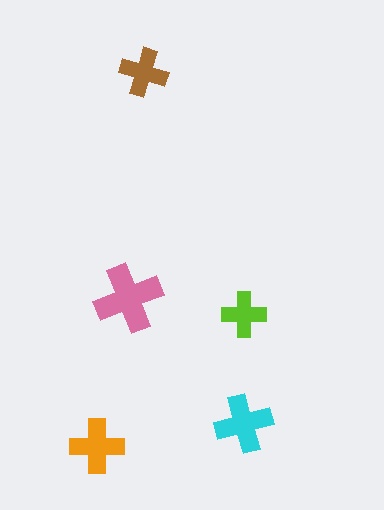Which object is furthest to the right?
The lime cross is rightmost.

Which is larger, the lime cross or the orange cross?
The orange one.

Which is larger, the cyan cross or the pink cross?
The pink one.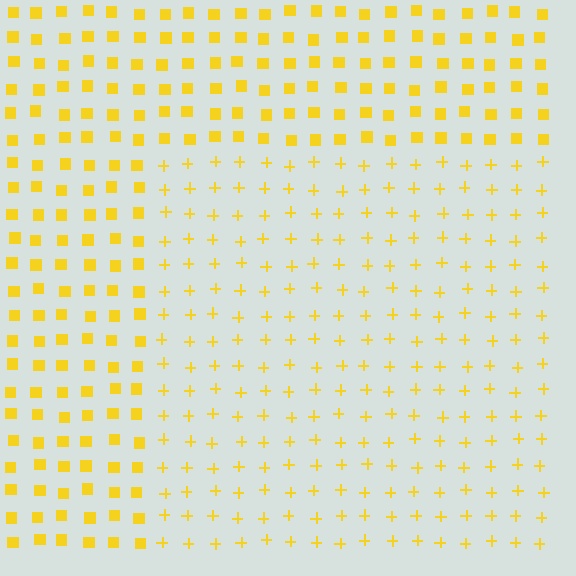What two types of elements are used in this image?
The image uses plus signs inside the rectangle region and squares outside it.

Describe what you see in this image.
The image is filled with small yellow elements arranged in a uniform grid. A rectangle-shaped region contains plus signs, while the surrounding area contains squares. The boundary is defined purely by the change in element shape.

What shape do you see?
I see a rectangle.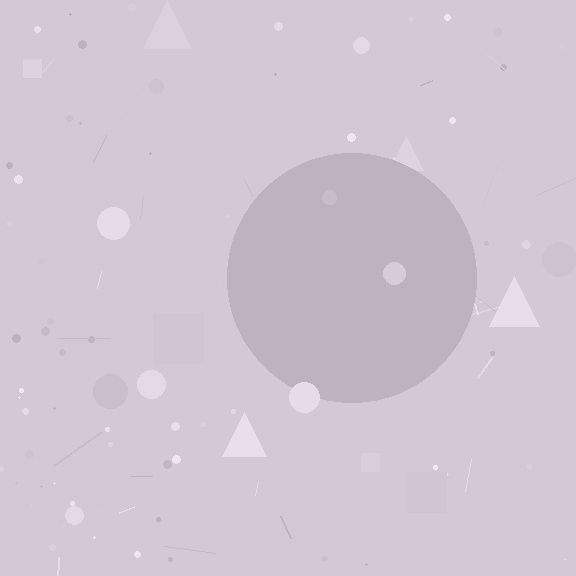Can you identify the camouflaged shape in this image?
The camouflaged shape is a circle.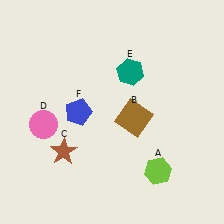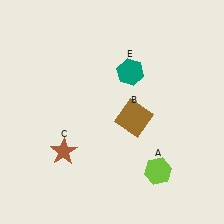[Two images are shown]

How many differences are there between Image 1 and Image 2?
There are 2 differences between the two images.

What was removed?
The blue pentagon (F), the pink circle (D) were removed in Image 2.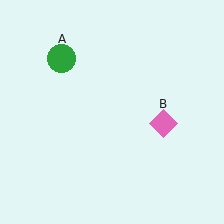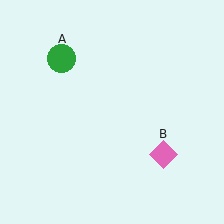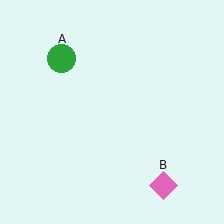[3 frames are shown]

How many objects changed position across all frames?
1 object changed position: pink diamond (object B).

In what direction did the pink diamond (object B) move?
The pink diamond (object B) moved down.